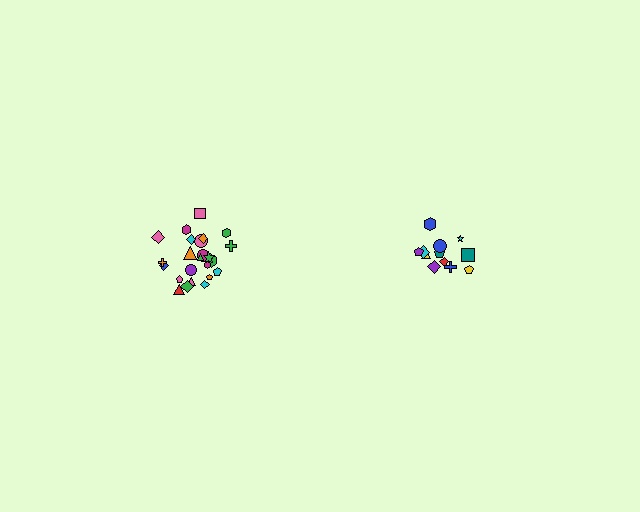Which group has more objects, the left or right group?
The left group.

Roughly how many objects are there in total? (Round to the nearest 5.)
Roughly 35 objects in total.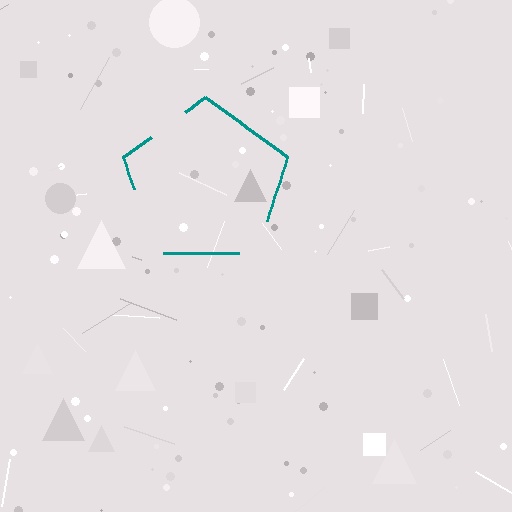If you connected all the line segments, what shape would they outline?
They would outline a pentagon.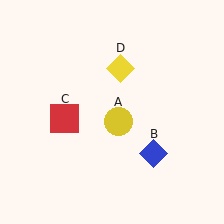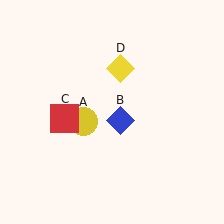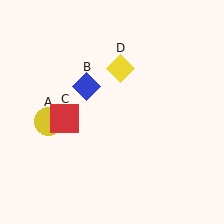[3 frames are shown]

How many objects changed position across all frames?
2 objects changed position: yellow circle (object A), blue diamond (object B).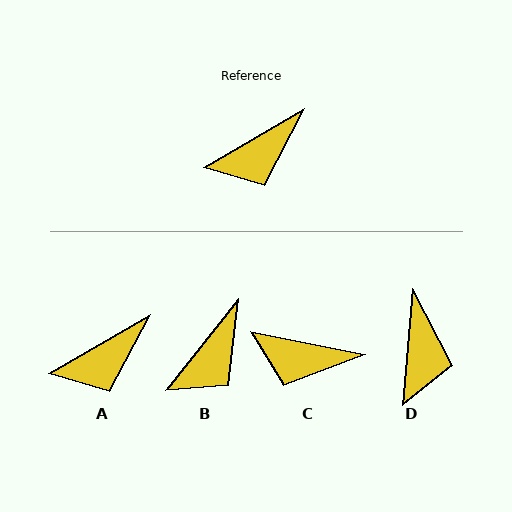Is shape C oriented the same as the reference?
No, it is off by about 41 degrees.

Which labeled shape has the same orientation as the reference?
A.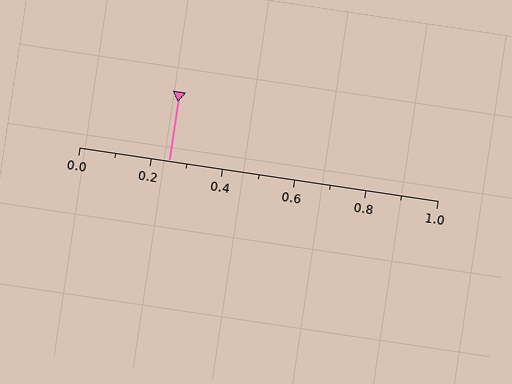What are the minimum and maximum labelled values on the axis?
The axis runs from 0.0 to 1.0.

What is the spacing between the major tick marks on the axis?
The major ticks are spaced 0.2 apart.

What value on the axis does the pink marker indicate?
The marker indicates approximately 0.25.